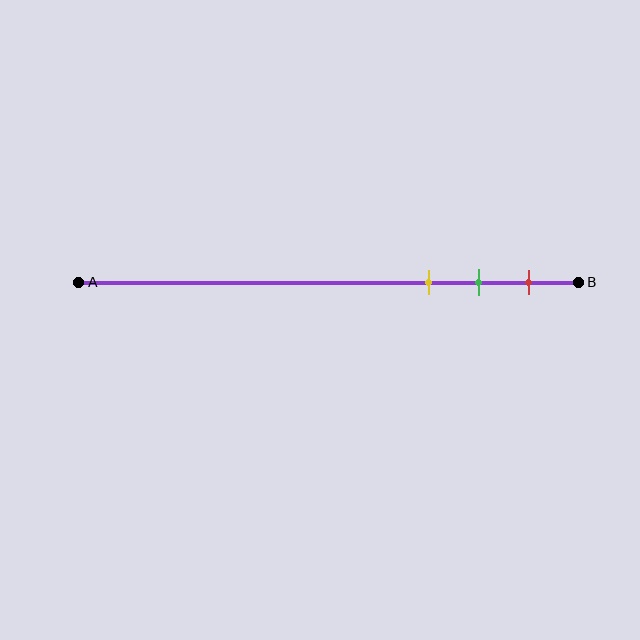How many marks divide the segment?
There are 3 marks dividing the segment.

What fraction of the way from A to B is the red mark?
The red mark is approximately 90% (0.9) of the way from A to B.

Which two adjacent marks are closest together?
The green and red marks are the closest adjacent pair.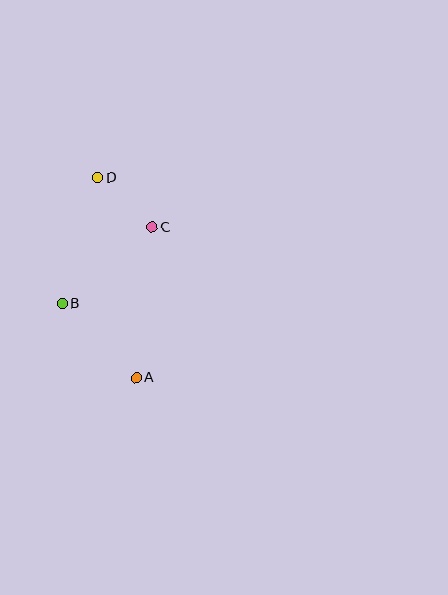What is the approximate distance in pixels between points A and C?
The distance between A and C is approximately 151 pixels.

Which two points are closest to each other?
Points C and D are closest to each other.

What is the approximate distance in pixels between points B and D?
The distance between B and D is approximately 131 pixels.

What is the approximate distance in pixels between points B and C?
The distance between B and C is approximately 118 pixels.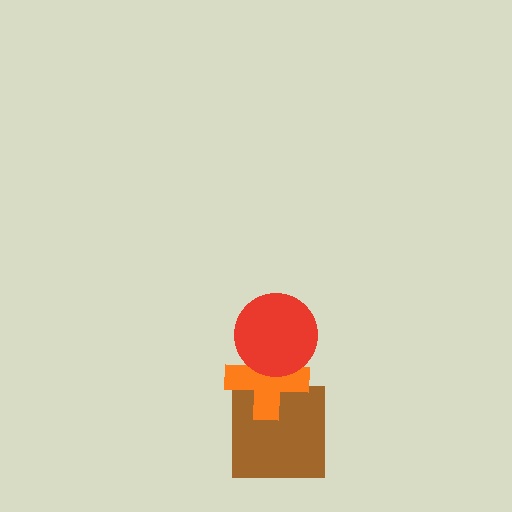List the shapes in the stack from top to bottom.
From top to bottom: the red circle, the orange cross, the brown square.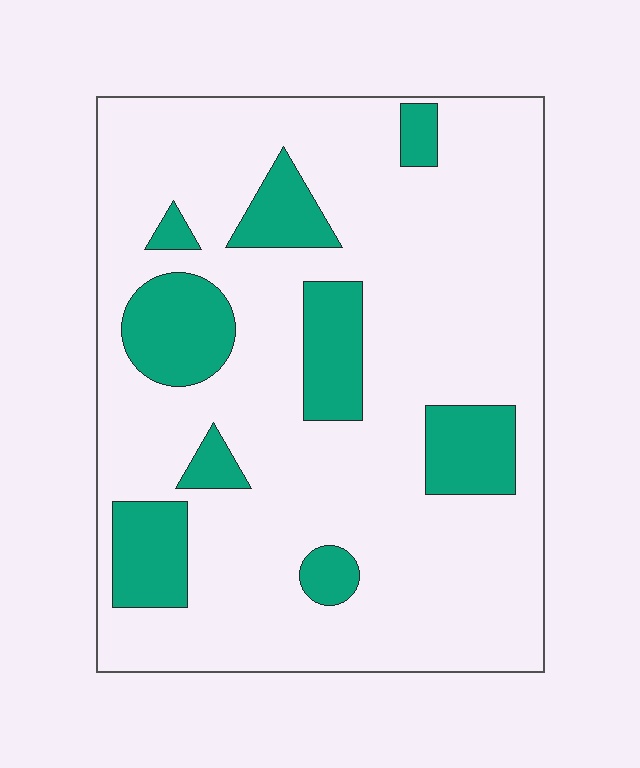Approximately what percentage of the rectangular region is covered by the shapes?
Approximately 20%.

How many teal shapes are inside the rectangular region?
9.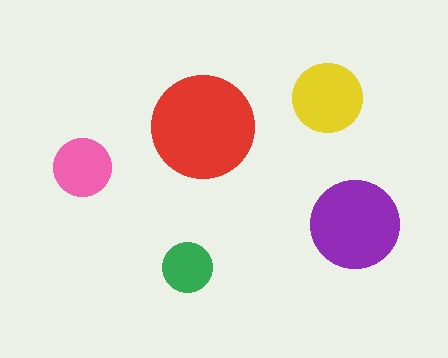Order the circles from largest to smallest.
the red one, the purple one, the yellow one, the pink one, the green one.